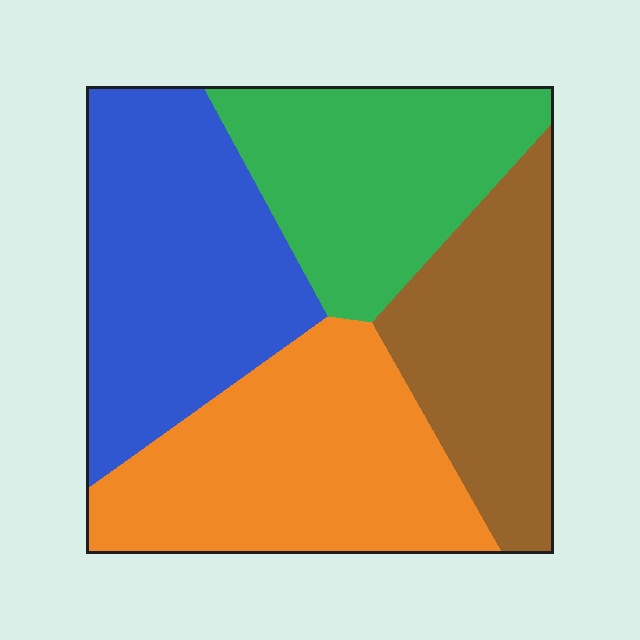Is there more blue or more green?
Blue.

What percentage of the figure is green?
Green takes up less than a quarter of the figure.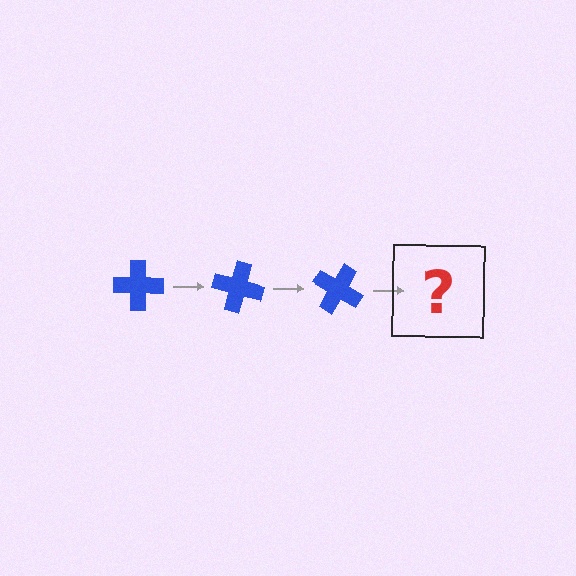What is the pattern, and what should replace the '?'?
The pattern is that the cross rotates 15 degrees each step. The '?' should be a blue cross rotated 45 degrees.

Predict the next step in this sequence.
The next step is a blue cross rotated 45 degrees.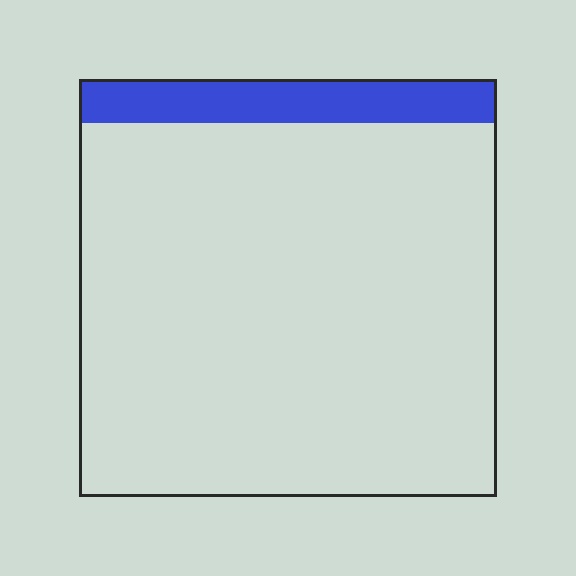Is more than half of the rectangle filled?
No.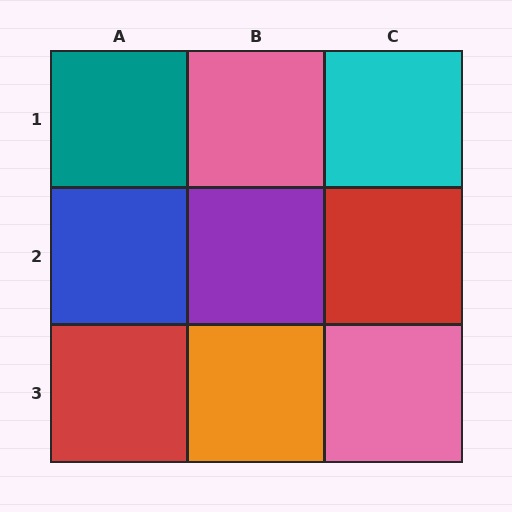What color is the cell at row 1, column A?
Teal.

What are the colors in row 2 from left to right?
Blue, purple, red.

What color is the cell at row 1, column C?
Cyan.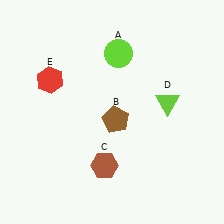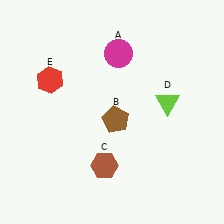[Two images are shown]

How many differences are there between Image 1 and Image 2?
There is 1 difference between the two images.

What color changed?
The circle (A) changed from lime in Image 1 to magenta in Image 2.